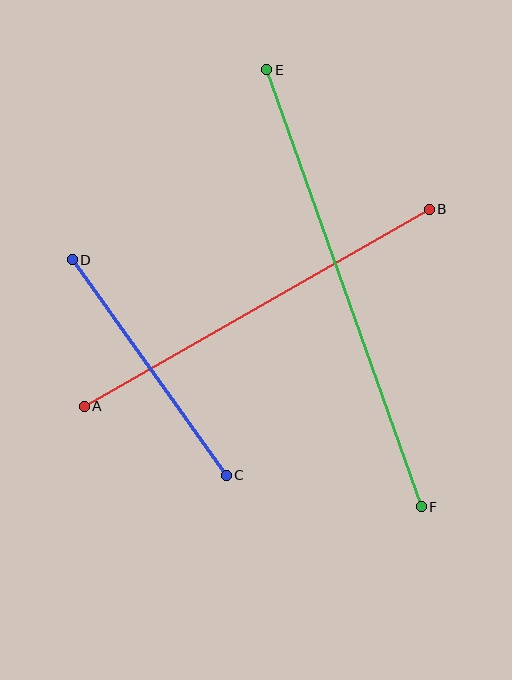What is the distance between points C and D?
The distance is approximately 265 pixels.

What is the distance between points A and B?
The distance is approximately 397 pixels.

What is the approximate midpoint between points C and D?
The midpoint is at approximately (149, 368) pixels.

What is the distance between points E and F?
The distance is approximately 463 pixels.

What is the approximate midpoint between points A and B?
The midpoint is at approximately (257, 308) pixels.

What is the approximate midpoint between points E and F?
The midpoint is at approximately (344, 288) pixels.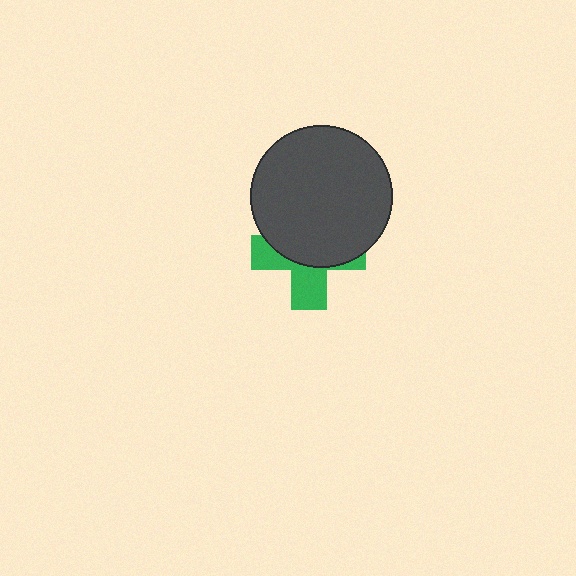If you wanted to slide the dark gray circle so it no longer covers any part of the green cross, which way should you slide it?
Slide it up — that is the most direct way to separate the two shapes.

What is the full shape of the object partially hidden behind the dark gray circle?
The partially hidden object is a green cross.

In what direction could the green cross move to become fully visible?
The green cross could move down. That would shift it out from behind the dark gray circle entirely.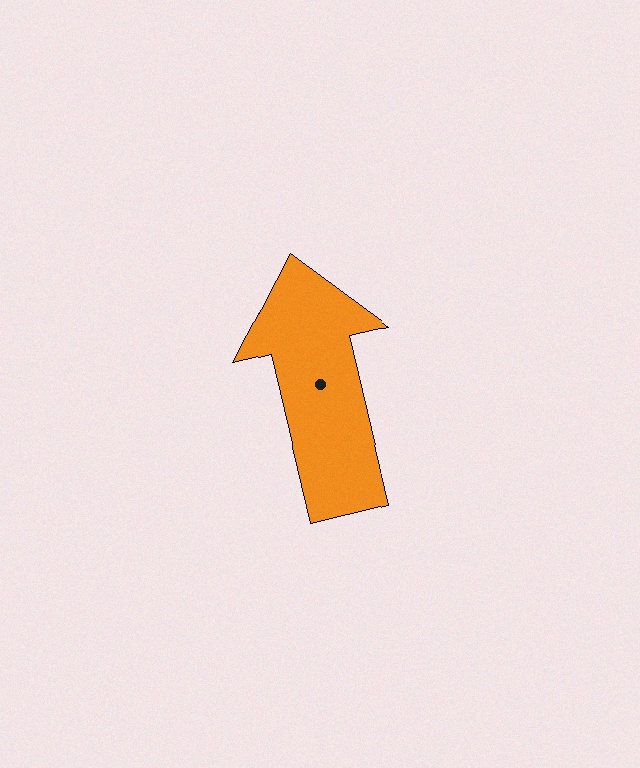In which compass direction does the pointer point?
North.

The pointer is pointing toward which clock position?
Roughly 12 o'clock.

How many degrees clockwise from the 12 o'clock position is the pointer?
Approximately 347 degrees.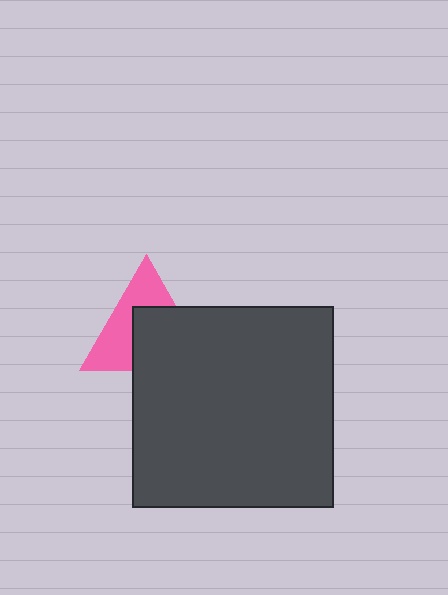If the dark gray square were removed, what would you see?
You would see the complete pink triangle.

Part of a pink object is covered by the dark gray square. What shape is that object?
It is a triangle.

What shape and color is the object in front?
The object in front is a dark gray square.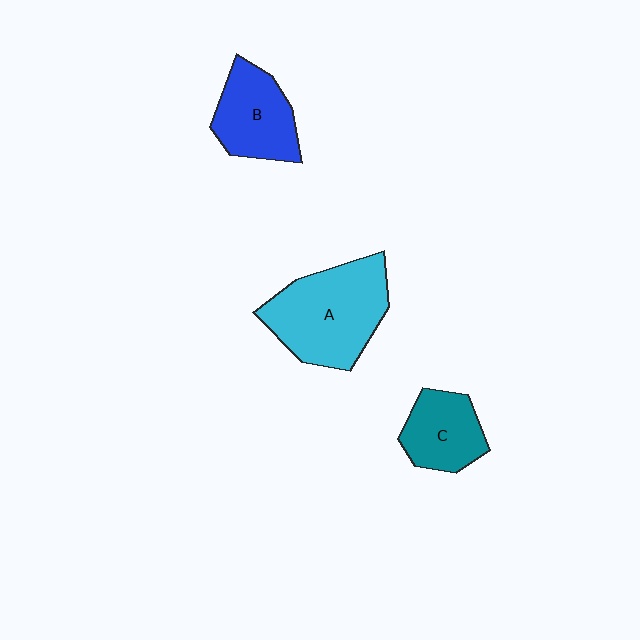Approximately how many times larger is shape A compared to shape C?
Approximately 1.8 times.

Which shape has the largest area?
Shape A (cyan).